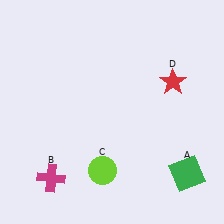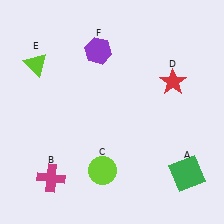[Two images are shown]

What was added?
A lime triangle (E), a purple hexagon (F) were added in Image 2.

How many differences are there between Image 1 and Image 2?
There are 2 differences between the two images.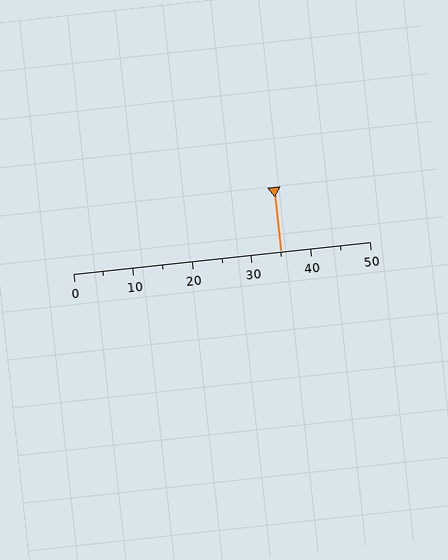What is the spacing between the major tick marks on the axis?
The major ticks are spaced 10 apart.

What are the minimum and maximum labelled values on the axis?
The axis runs from 0 to 50.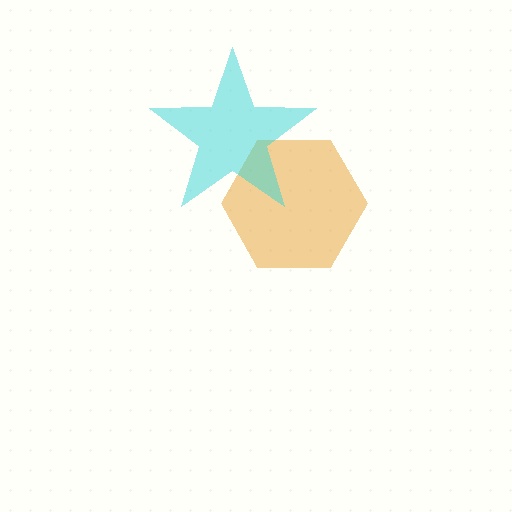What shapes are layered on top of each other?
The layered shapes are: an orange hexagon, a cyan star.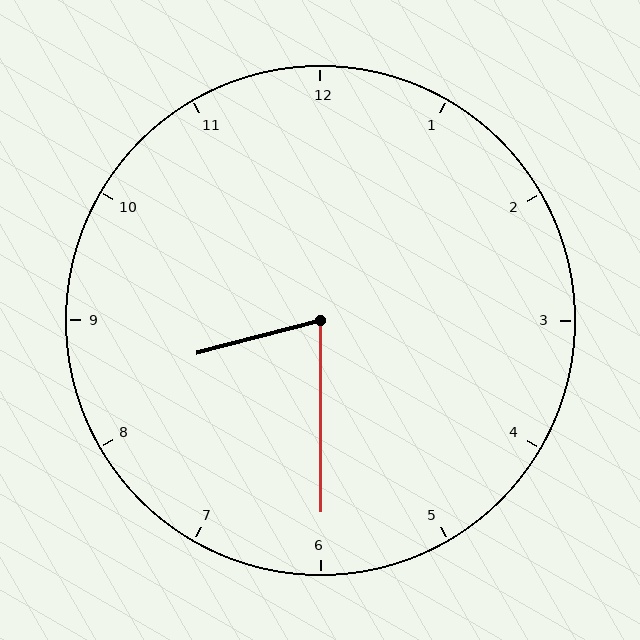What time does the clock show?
8:30.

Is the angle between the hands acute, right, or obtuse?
It is acute.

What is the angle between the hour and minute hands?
Approximately 75 degrees.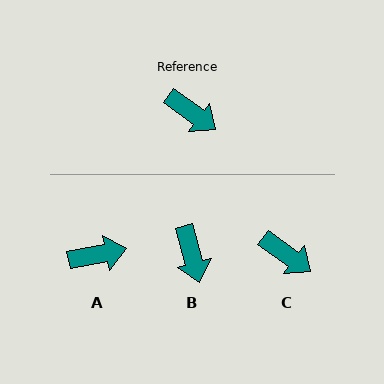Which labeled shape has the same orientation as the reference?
C.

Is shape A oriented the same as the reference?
No, it is off by about 47 degrees.